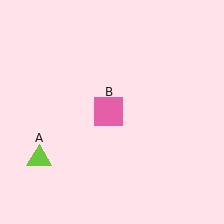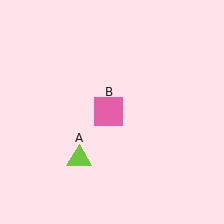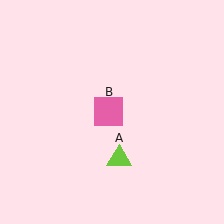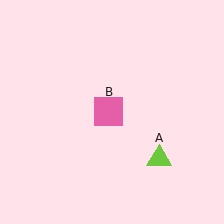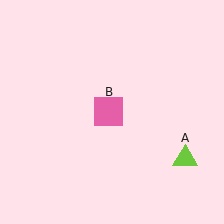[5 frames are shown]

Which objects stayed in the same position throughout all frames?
Pink square (object B) remained stationary.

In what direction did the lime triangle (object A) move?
The lime triangle (object A) moved right.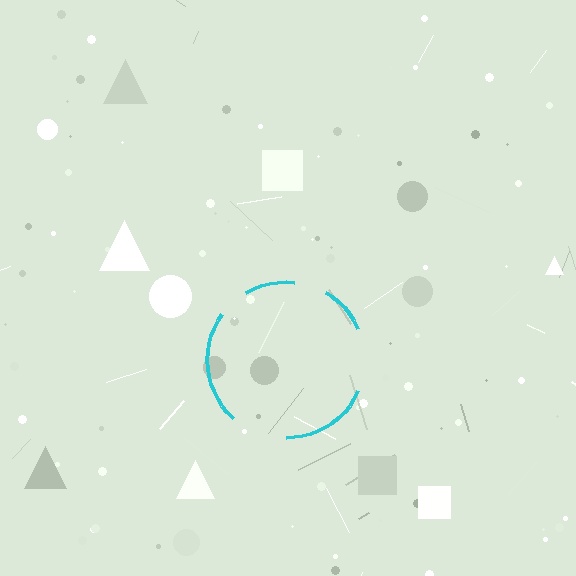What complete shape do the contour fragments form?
The contour fragments form a circle.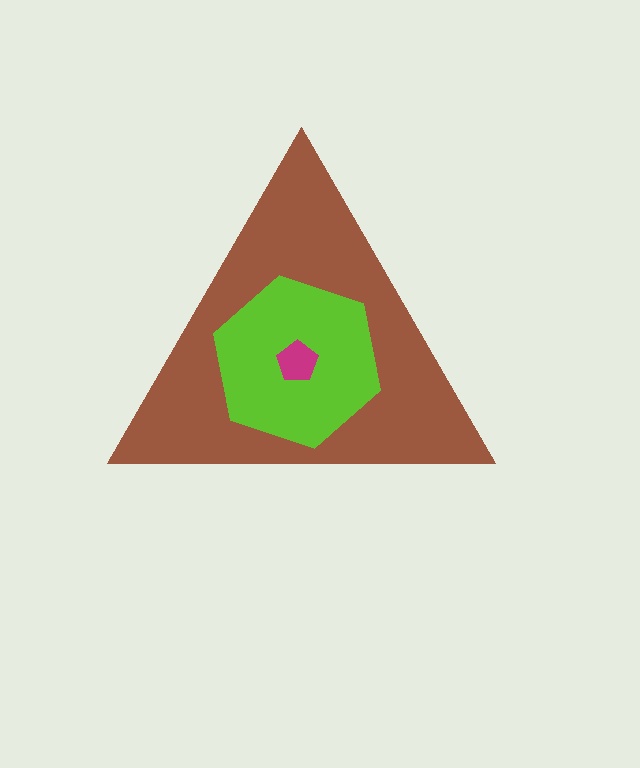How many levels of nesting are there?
3.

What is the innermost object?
The magenta pentagon.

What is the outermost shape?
The brown triangle.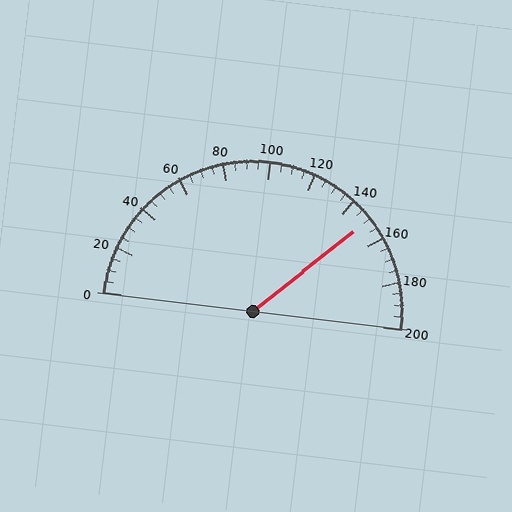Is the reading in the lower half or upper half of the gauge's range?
The reading is in the upper half of the range (0 to 200).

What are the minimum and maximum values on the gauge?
The gauge ranges from 0 to 200.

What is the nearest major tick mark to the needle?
The nearest major tick mark is 160.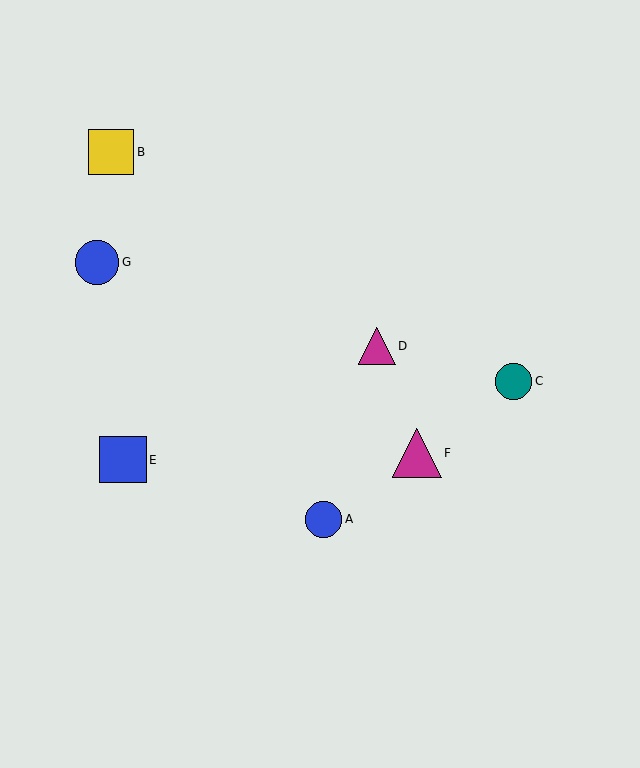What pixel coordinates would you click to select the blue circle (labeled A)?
Click at (324, 519) to select the blue circle A.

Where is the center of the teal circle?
The center of the teal circle is at (514, 381).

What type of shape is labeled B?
Shape B is a yellow square.